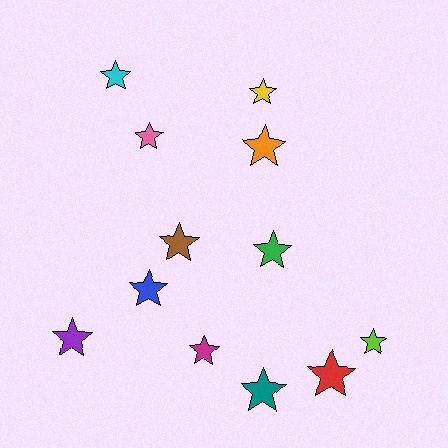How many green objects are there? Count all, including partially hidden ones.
There is 1 green object.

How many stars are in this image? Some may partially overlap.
There are 12 stars.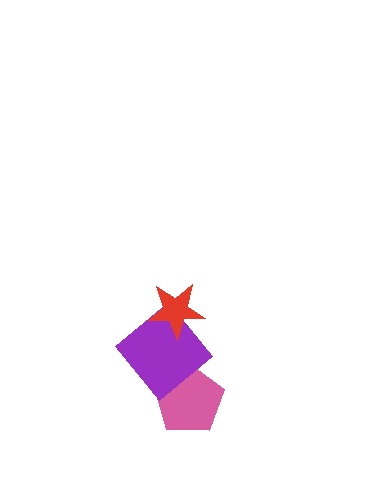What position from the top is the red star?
The red star is 1st from the top.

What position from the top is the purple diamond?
The purple diamond is 2nd from the top.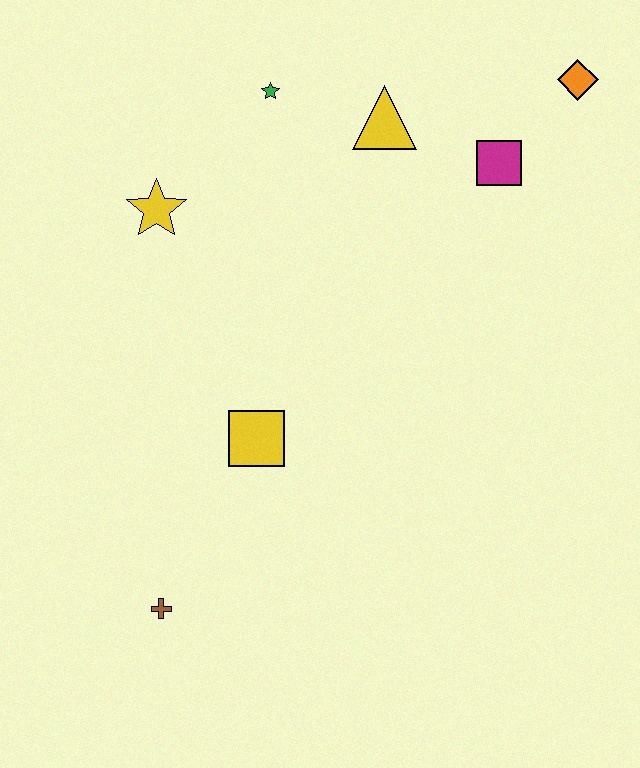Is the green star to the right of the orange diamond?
No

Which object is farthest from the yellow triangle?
The brown cross is farthest from the yellow triangle.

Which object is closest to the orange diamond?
The magenta square is closest to the orange diamond.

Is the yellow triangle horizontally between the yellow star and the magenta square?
Yes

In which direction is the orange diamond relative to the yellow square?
The orange diamond is above the yellow square.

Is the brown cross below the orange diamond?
Yes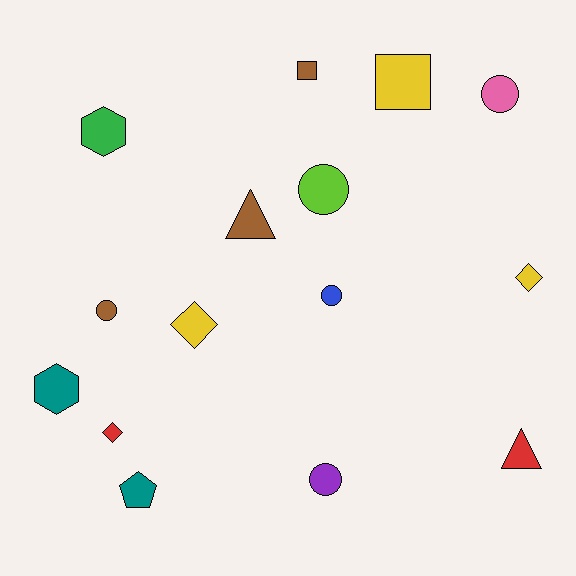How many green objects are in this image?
There is 1 green object.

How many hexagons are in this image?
There are 2 hexagons.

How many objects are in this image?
There are 15 objects.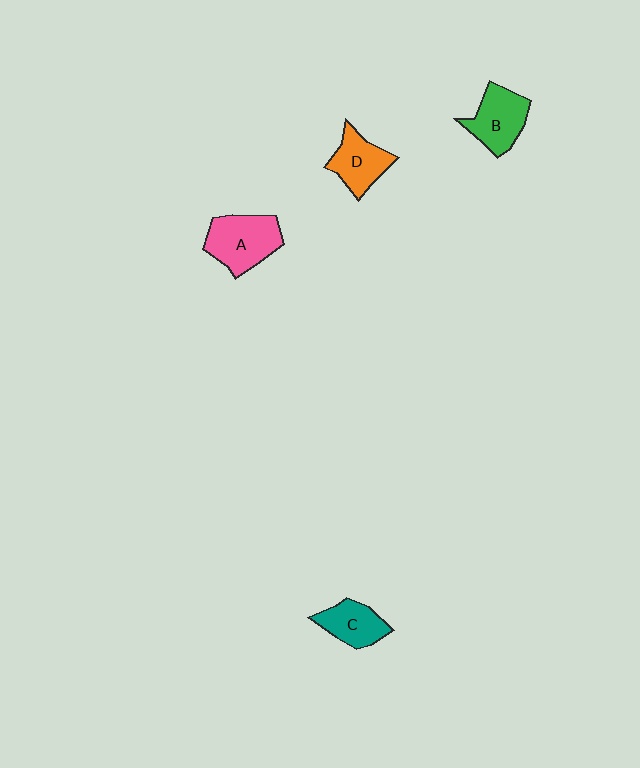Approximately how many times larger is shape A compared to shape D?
Approximately 1.3 times.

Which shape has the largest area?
Shape A (pink).